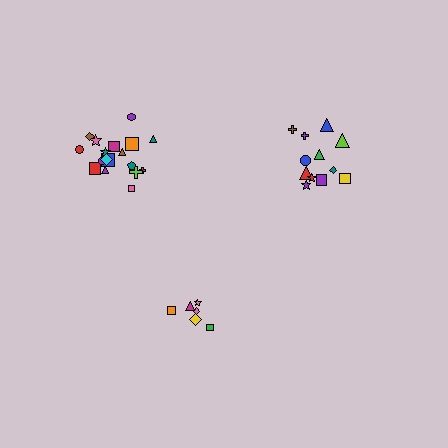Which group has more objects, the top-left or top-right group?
The top-left group.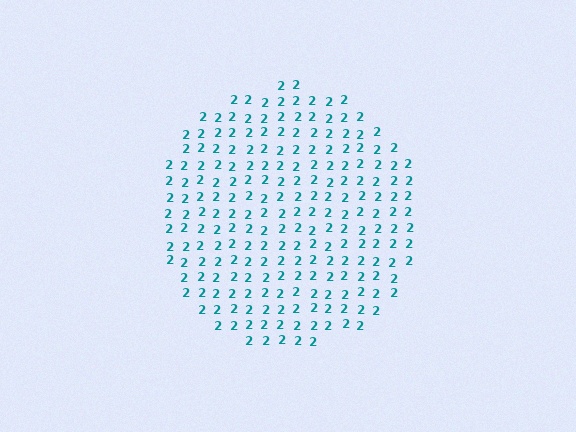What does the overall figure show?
The overall figure shows a circle.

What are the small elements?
The small elements are digit 2's.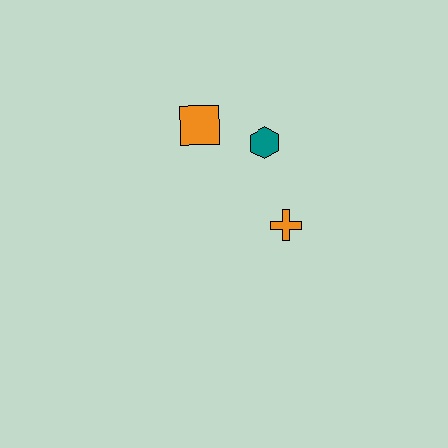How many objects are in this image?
There are 3 objects.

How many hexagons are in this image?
There is 1 hexagon.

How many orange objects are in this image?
There are 2 orange objects.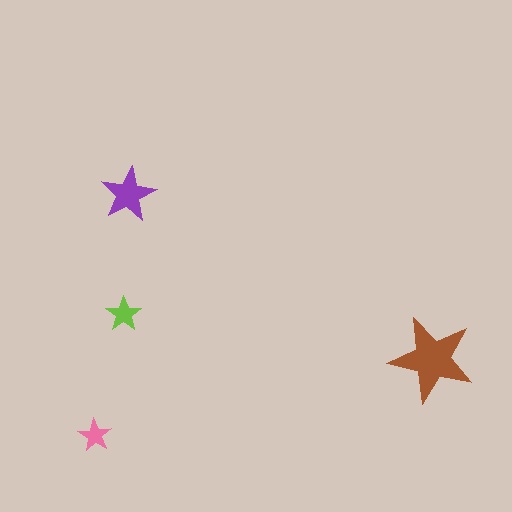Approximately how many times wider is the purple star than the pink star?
About 1.5 times wider.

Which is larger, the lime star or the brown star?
The brown one.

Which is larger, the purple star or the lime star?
The purple one.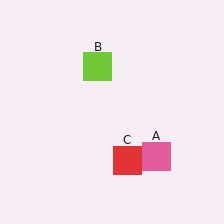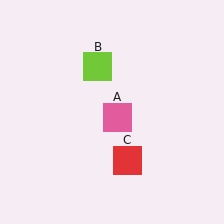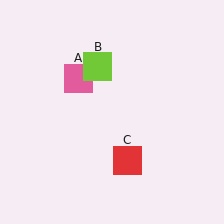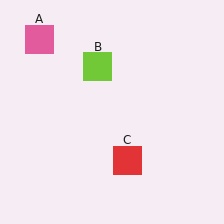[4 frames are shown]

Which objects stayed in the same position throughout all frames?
Lime square (object B) and red square (object C) remained stationary.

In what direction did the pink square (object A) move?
The pink square (object A) moved up and to the left.